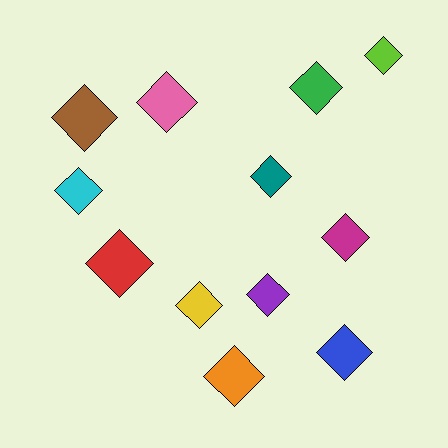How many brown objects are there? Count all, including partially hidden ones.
There is 1 brown object.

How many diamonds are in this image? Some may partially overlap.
There are 12 diamonds.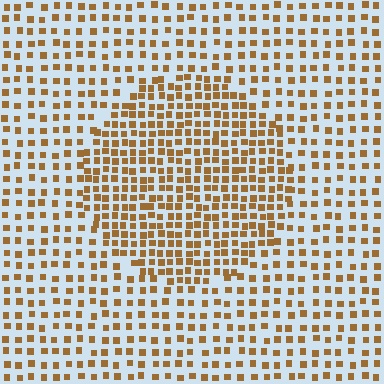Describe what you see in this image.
The image contains small brown elements arranged at two different densities. A circle-shaped region is visible where the elements are more densely packed than the surrounding area.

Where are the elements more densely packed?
The elements are more densely packed inside the circle boundary.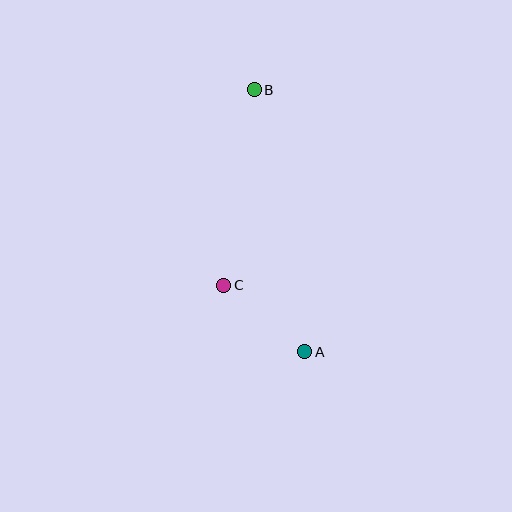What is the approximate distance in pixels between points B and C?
The distance between B and C is approximately 198 pixels.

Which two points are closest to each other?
Points A and C are closest to each other.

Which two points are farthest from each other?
Points A and B are farthest from each other.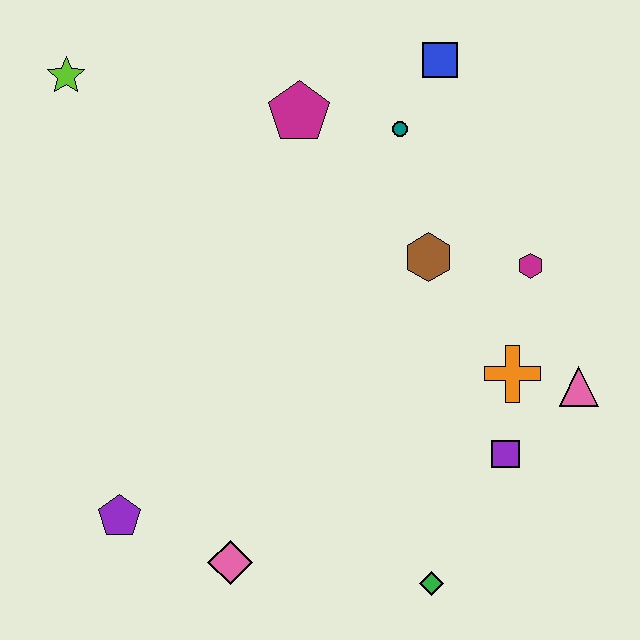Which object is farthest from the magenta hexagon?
The lime star is farthest from the magenta hexagon.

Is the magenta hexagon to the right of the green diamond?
Yes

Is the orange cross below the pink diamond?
No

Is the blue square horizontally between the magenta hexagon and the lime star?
Yes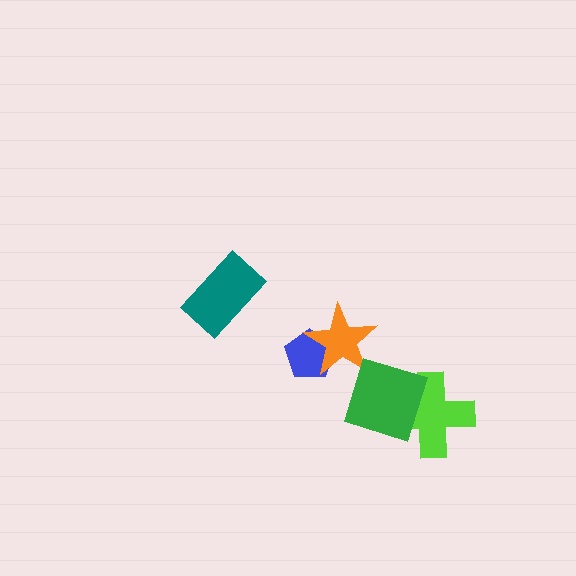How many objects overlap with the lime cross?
1 object overlaps with the lime cross.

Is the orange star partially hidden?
Yes, it is partially covered by another shape.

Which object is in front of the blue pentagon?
The orange star is in front of the blue pentagon.